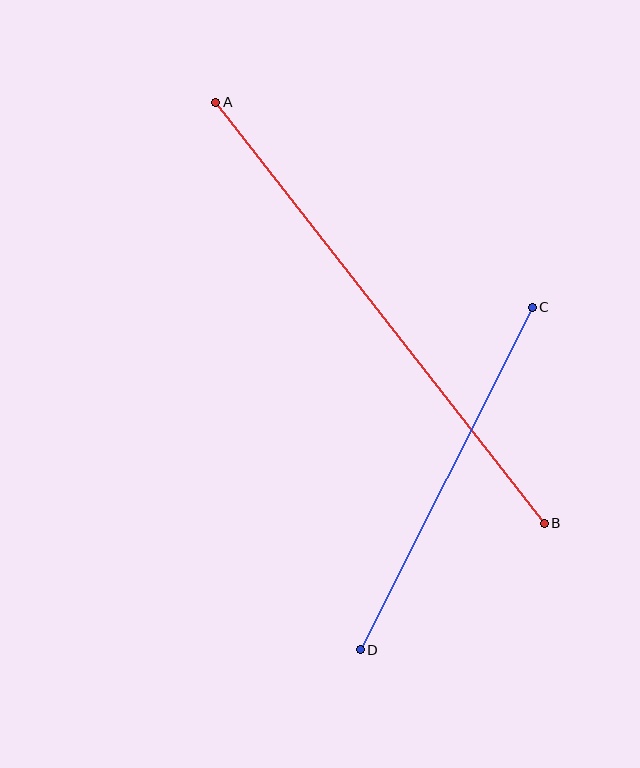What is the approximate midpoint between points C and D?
The midpoint is at approximately (446, 478) pixels.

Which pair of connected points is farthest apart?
Points A and B are farthest apart.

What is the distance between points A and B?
The distance is approximately 534 pixels.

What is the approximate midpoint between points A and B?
The midpoint is at approximately (380, 313) pixels.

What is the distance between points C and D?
The distance is approximately 383 pixels.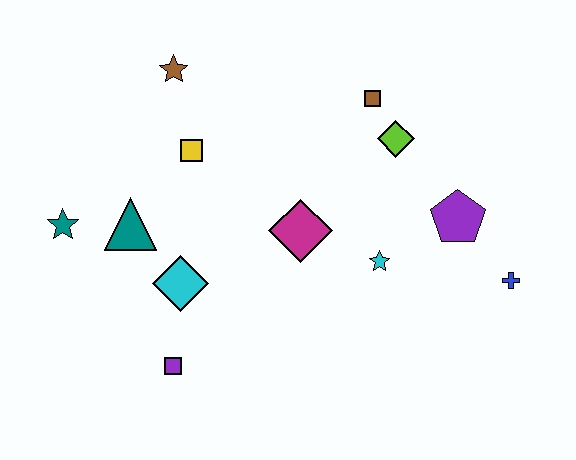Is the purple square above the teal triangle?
No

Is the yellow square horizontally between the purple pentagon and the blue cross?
No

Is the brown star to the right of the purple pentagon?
No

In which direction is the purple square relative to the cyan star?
The purple square is to the left of the cyan star.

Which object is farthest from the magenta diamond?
The teal star is farthest from the magenta diamond.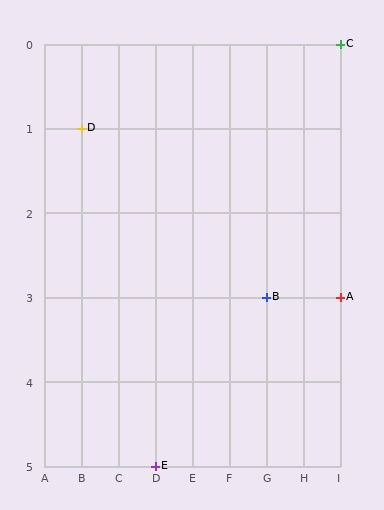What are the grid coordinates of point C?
Point C is at grid coordinates (I, 0).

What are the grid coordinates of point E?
Point E is at grid coordinates (D, 5).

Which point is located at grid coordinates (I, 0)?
Point C is at (I, 0).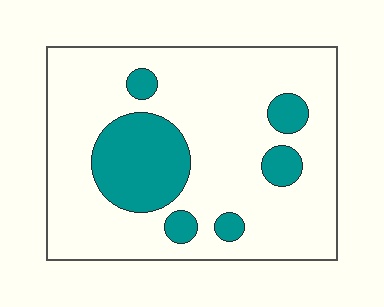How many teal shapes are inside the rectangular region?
6.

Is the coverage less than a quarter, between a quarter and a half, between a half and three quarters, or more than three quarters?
Less than a quarter.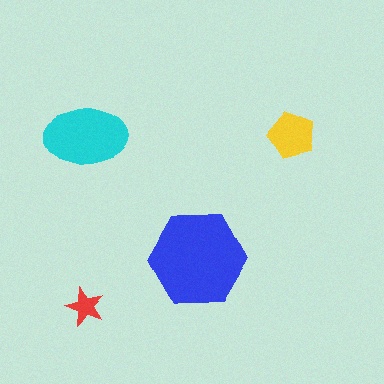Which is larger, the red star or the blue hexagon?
The blue hexagon.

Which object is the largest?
The blue hexagon.